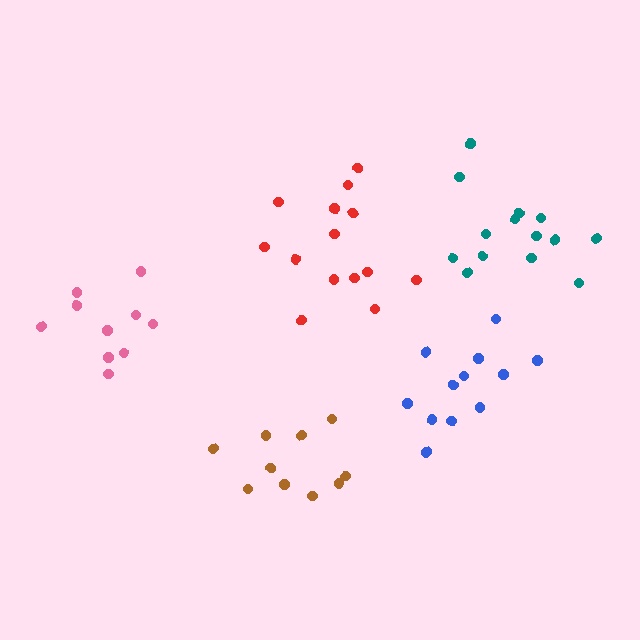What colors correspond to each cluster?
The clusters are colored: red, teal, pink, brown, blue.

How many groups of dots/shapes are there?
There are 5 groups.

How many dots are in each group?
Group 1: 14 dots, Group 2: 14 dots, Group 3: 10 dots, Group 4: 10 dots, Group 5: 12 dots (60 total).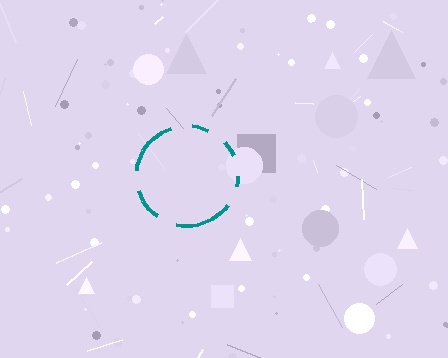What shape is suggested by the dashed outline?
The dashed outline suggests a circle.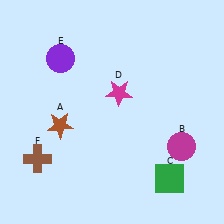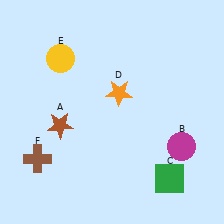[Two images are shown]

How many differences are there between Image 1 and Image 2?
There are 2 differences between the two images.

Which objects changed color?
D changed from magenta to orange. E changed from purple to yellow.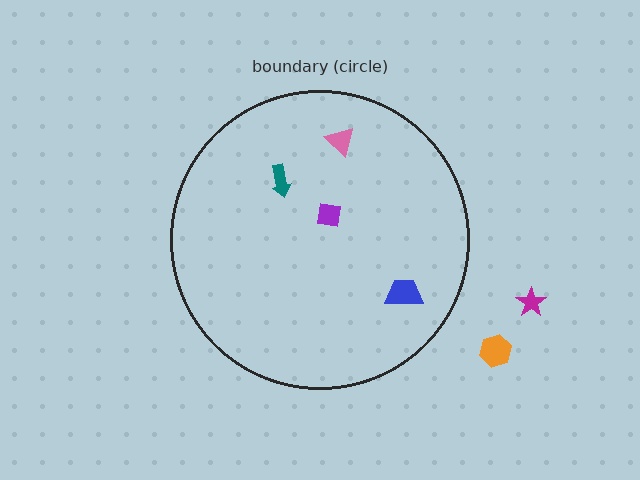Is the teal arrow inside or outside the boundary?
Inside.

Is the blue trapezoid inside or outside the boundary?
Inside.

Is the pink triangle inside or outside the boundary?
Inside.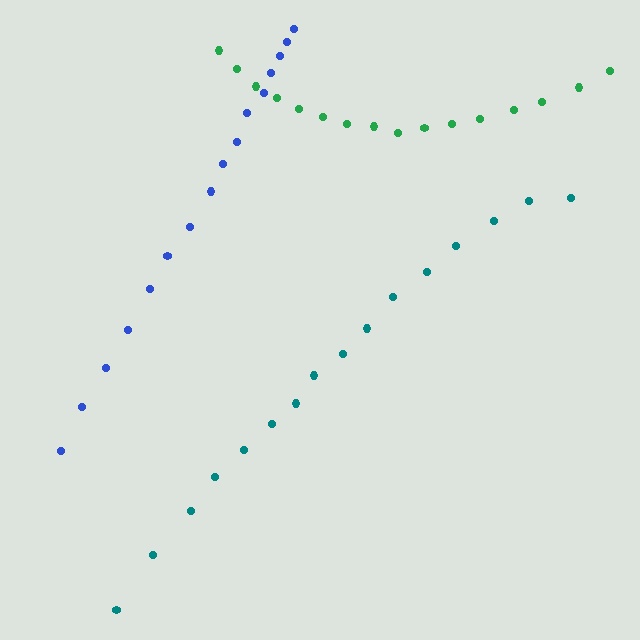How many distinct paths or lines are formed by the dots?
There are 3 distinct paths.